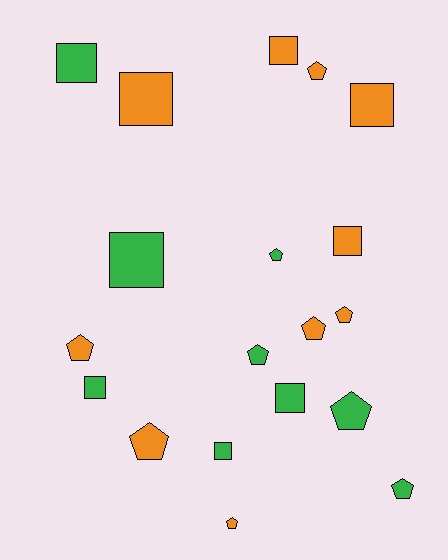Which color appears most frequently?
Orange, with 10 objects.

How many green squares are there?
There are 5 green squares.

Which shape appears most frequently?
Pentagon, with 10 objects.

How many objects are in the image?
There are 19 objects.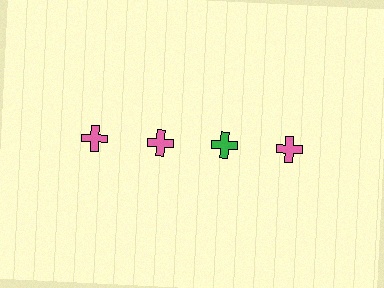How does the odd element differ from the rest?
It has a different color: green instead of pink.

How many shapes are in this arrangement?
There are 4 shapes arranged in a grid pattern.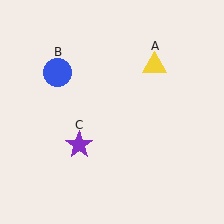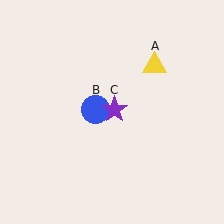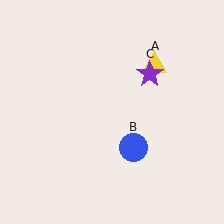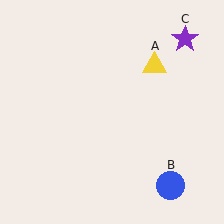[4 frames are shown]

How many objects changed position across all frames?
2 objects changed position: blue circle (object B), purple star (object C).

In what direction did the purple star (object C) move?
The purple star (object C) moved up and to the right.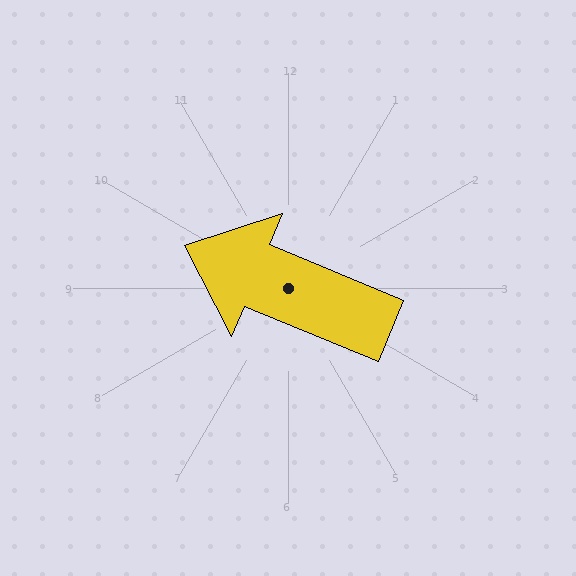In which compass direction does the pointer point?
Northwest.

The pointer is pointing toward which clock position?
Roughly 10 o'clock.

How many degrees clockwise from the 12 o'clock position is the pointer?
Approximately 293 degrees.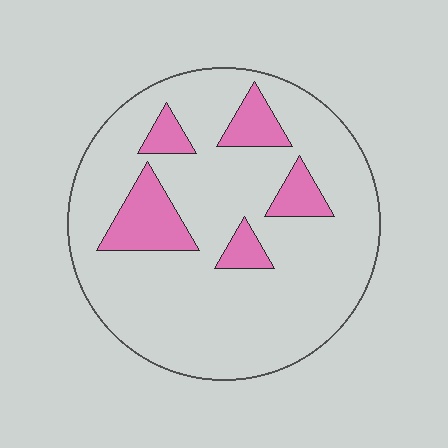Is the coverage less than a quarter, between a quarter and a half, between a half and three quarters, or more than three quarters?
Less than a quarter.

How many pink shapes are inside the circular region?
5.